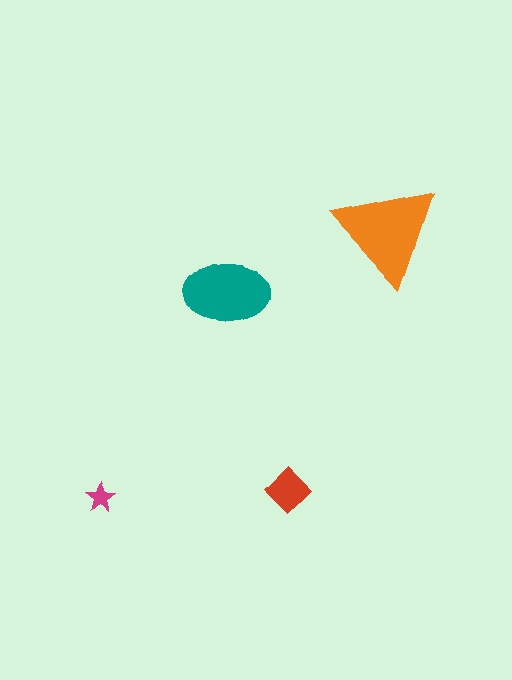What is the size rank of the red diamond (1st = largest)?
3rd.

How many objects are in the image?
There are 4 objects in the image.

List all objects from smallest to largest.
The magenta star, the red diamond, the teal ellipse, the orange triangle.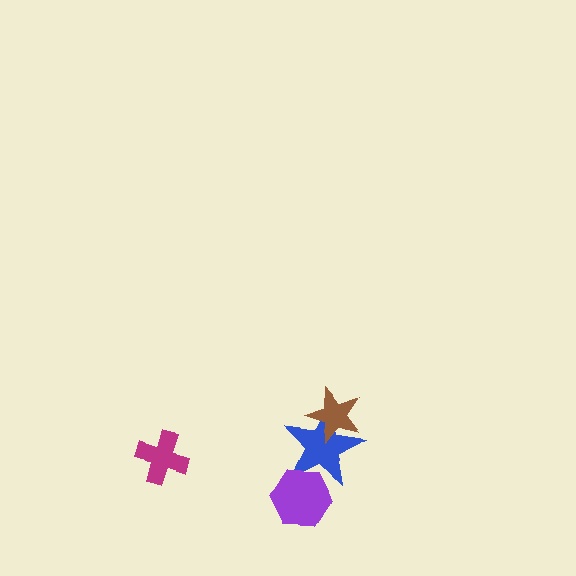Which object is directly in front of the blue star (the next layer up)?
The brown star is directly in front of the blue star.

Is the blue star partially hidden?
Yes, it is partially covered by another shape.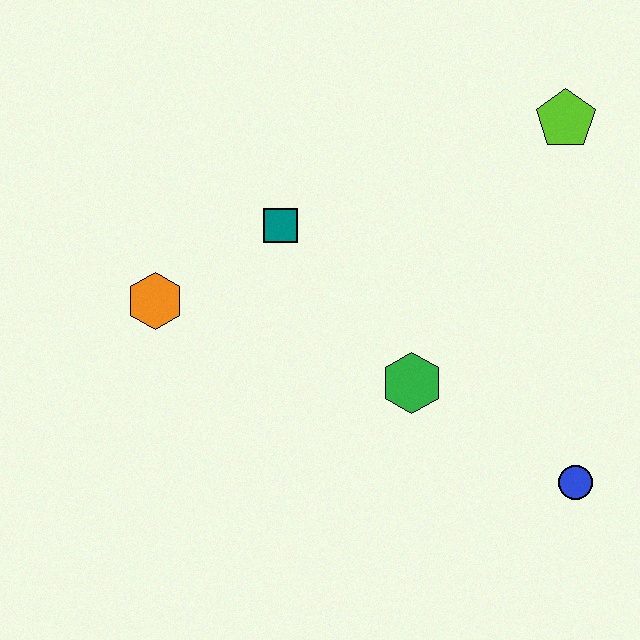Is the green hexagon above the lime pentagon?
No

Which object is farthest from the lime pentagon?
The orange hexagon is farthest from the lime pentagon.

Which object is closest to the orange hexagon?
The teal square is closest to the orange hexagon.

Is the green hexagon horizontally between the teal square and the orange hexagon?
No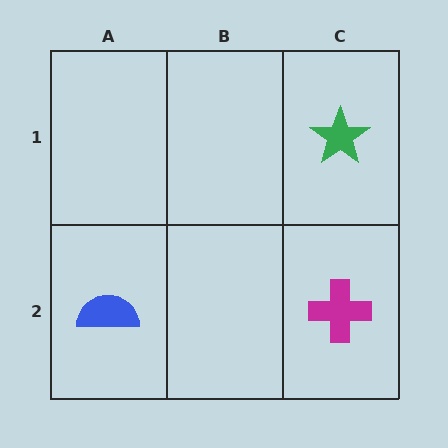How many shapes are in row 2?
2 shapes.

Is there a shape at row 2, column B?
No, that cell is empty.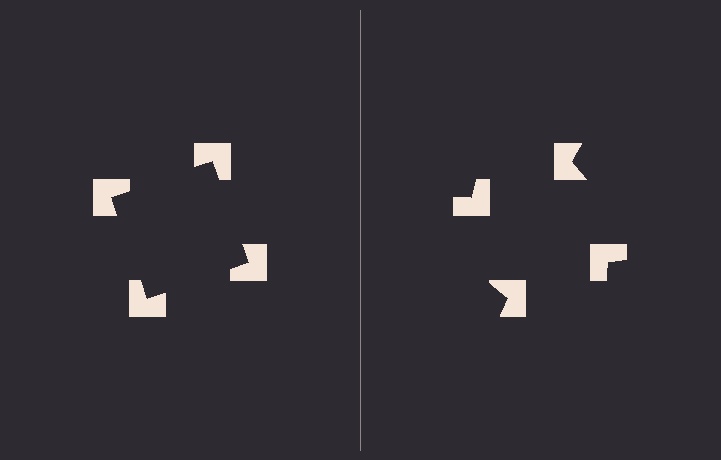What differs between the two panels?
The notched squares are positioned identically on both sides; only the wedge orientations differ. On the left they align to a square; on the right they are misaligned.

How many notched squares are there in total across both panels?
8 — 4 on each side.